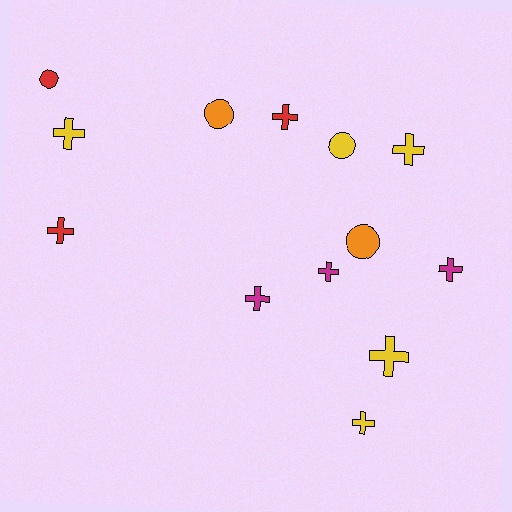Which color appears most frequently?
Yellow, with 5 objects.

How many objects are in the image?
There are 13 objects.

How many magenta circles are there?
There are no magenta circles.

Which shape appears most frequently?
Cross, with 9 objects.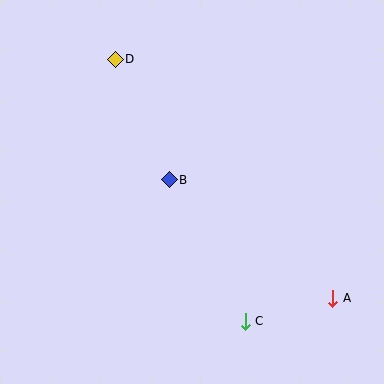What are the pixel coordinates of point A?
Point A is at (333, 298).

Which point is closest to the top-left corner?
Point D is closest to the top-left corner.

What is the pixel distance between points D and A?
The distance between D and A is 323 pixels.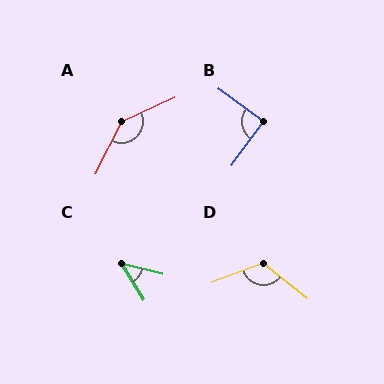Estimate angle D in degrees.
Approximately 120 degrees.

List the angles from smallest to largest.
C (45°), B (90°), D (120°), A (142°).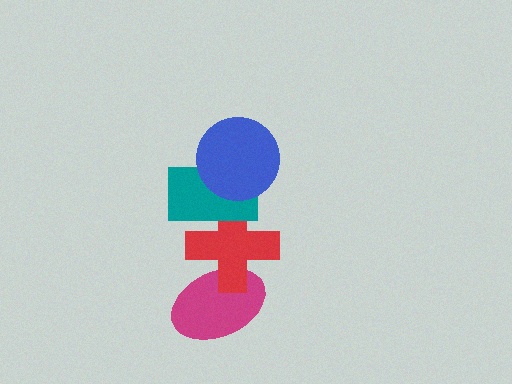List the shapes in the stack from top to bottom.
From top to bottom: the blue circle, the teal rectangle, the red cross, the magenta ellipse.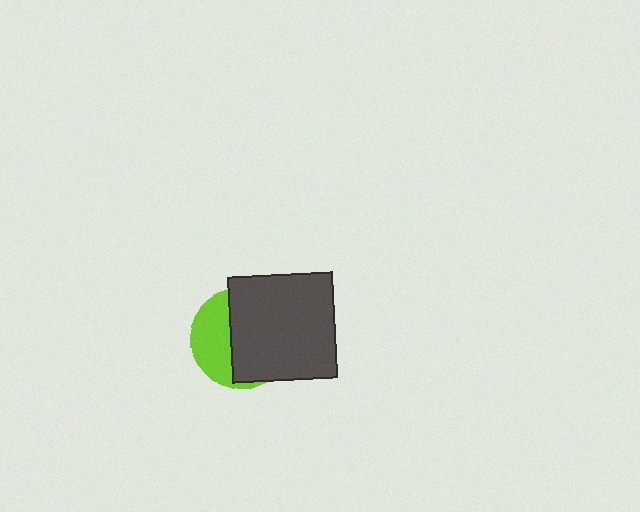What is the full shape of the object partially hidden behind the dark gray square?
The partially hidden object is a lime circle.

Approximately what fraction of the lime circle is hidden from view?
Roughly 63% of the lime circle is hidden behind the dark gray square.